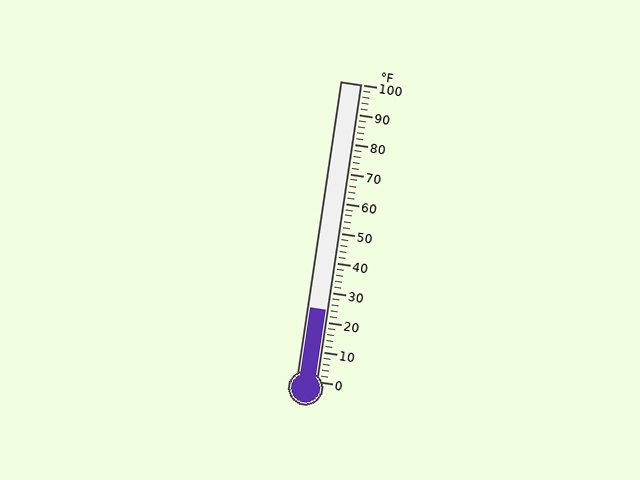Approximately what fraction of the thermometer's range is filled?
The thermometer is filled to approximately 25% of its range.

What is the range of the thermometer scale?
The thermometer scale ranges from 0°F to 100°F.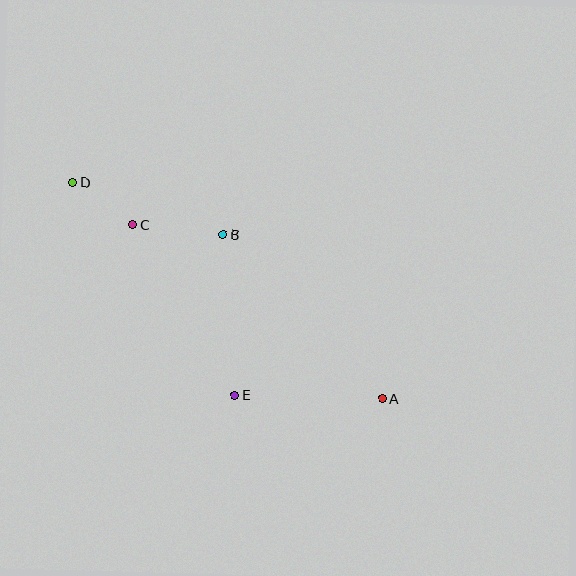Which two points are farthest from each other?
Points A and D are farthest from each other.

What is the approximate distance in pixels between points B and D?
The distance between B and D is approximately 159 pixels.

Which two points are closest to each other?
Points C and D are closest to each other.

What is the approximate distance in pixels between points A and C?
The distance between A and C is approximately 304 pixels.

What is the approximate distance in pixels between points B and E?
The distance between B and E is approximately 161 pixels.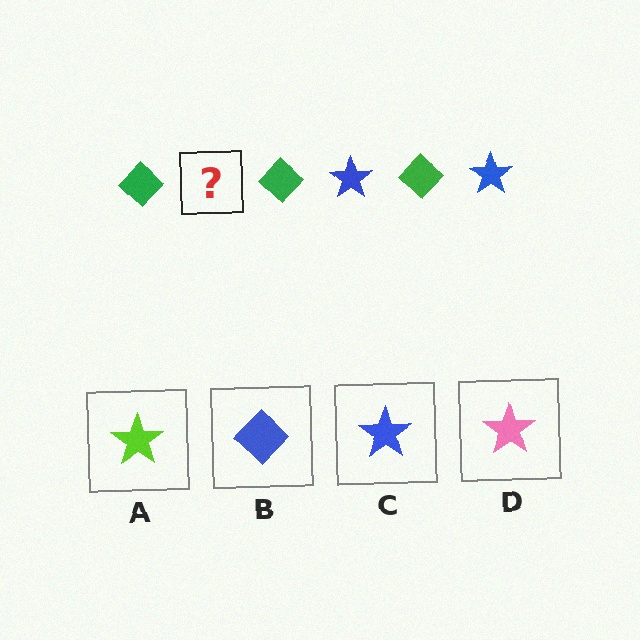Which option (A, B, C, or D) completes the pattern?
C.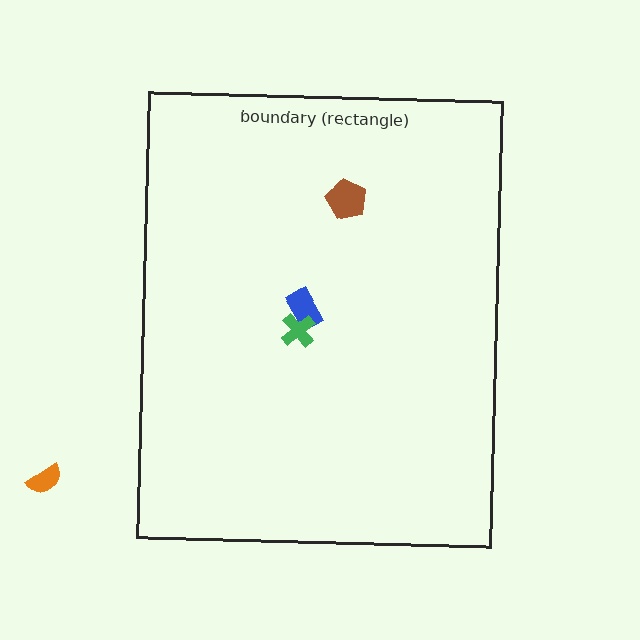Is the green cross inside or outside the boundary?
Inside.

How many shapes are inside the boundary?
3 inside, 1 outside.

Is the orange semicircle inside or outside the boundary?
Outside.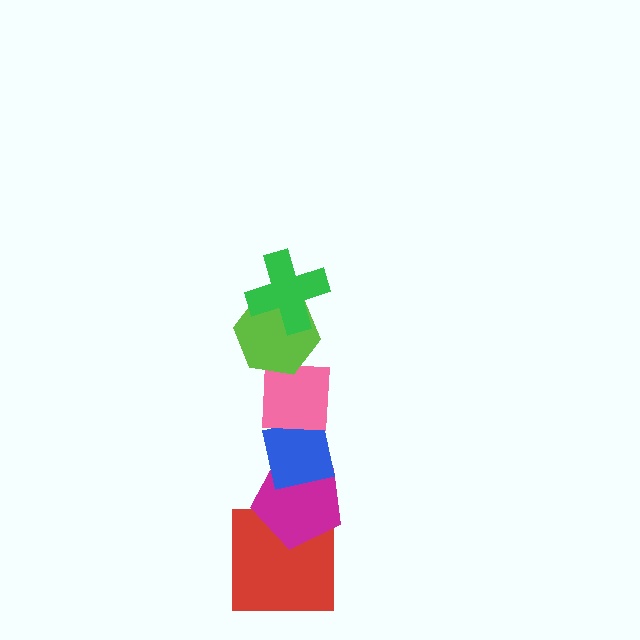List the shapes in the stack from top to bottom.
From top to bottom: the green cross, the lime hexagon, the pink square, the blue square, the magenta pentagon, the red square.